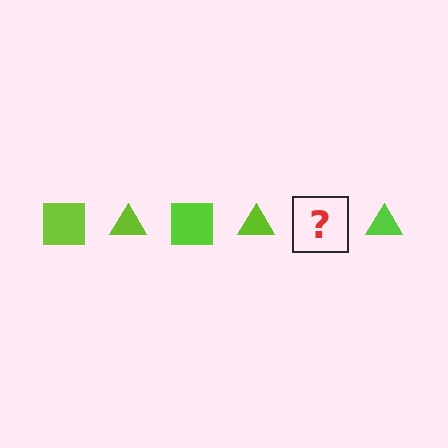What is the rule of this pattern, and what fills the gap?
The rule is that the pattern cycles through square, triangle shapes in lime. The gap should be filled with a lime square.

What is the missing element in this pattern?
The missing element is a lime square.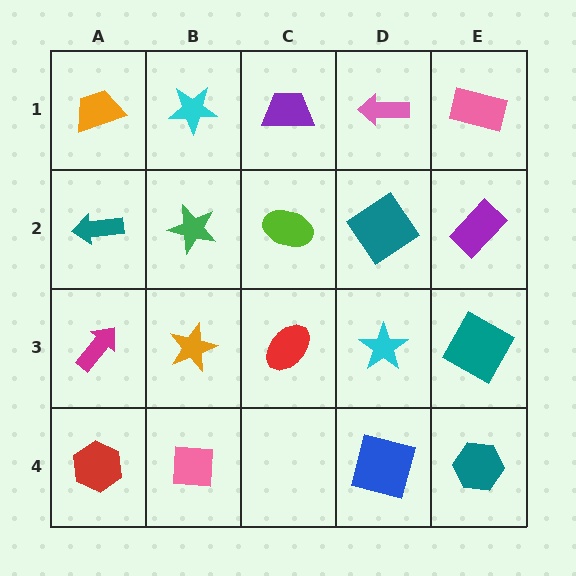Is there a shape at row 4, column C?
No, that cell is empty.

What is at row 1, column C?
A purple trapezoid.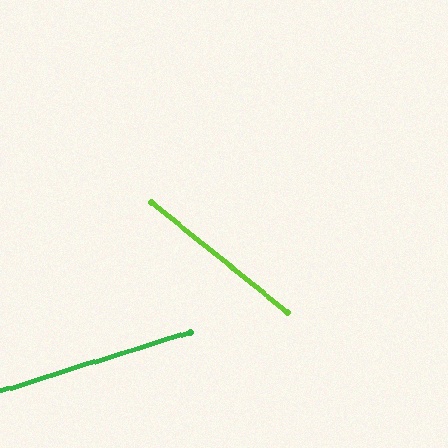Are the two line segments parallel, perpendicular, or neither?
Neither parallel nor perpendicular — they differ by about 56°.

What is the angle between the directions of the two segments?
Approximately 56 degrees.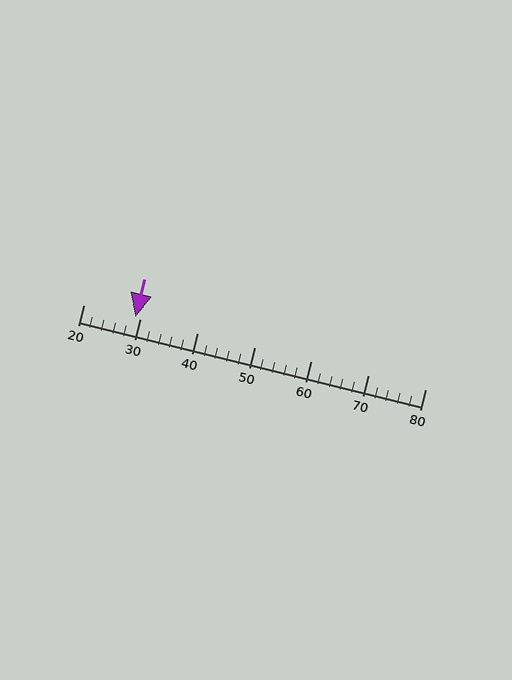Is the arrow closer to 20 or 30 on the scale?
The arrow is closer to 30.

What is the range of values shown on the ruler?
The ruler shows values from 20 to 80.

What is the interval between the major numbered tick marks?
The major tick marks are spaced 10 units apart.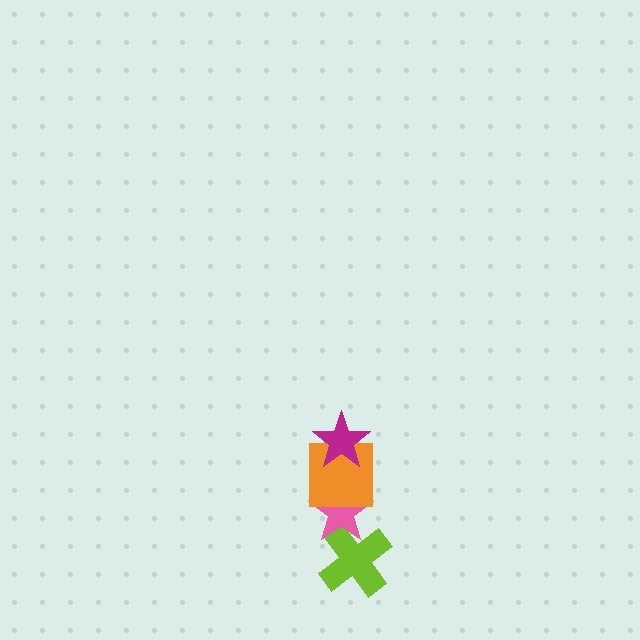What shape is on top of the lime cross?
The pink star is on top of the lime cross.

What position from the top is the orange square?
The orange square is 2nd from the top.